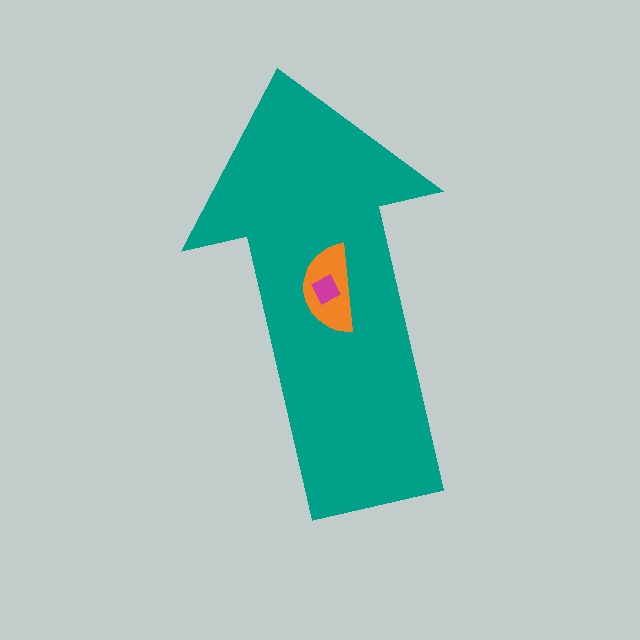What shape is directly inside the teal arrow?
The orange semicircle.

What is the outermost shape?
The teal arrow.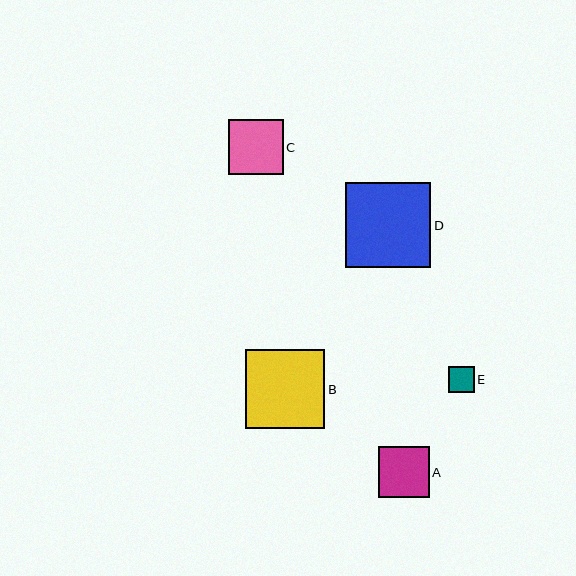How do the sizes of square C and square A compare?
Square C and square A are approximately the same size.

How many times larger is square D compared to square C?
Square D is approximately 1.5 times the size of square C.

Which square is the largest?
Square D is the largest with a size of approximately 85 pixels.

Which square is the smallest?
Square E is the smallest with a size of approximately 26 pixels.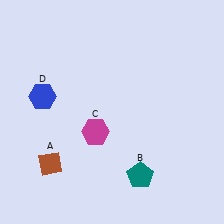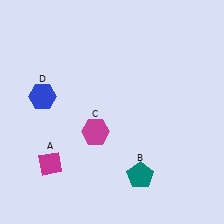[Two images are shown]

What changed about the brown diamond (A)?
In Image 1, A is brown. In Image 2, it changed to magenta.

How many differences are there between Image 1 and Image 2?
There is 1 difference between the two images.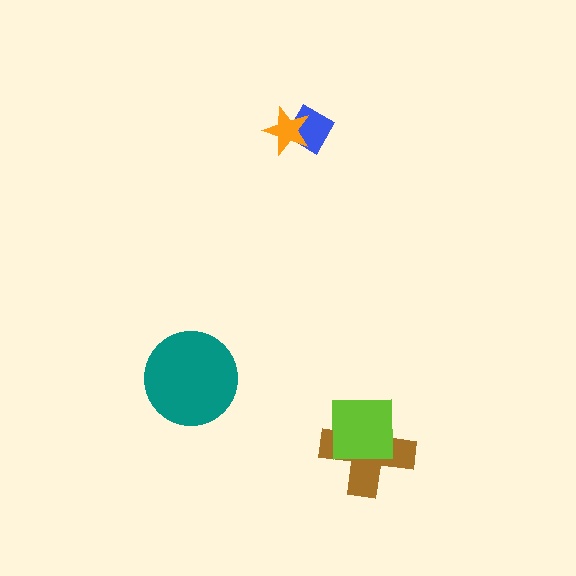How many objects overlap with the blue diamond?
1 object overlaps with the blue diamond.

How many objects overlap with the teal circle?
0 objects overlap with the teal circle.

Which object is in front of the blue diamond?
The orange star is in front of the blue diamond.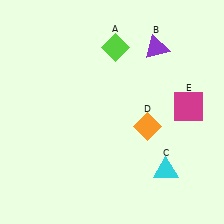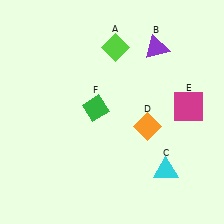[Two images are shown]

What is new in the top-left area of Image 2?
A green diamond (F) was added in the top-left area of Image 2.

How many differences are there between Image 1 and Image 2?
There is 1 difference between the two images.